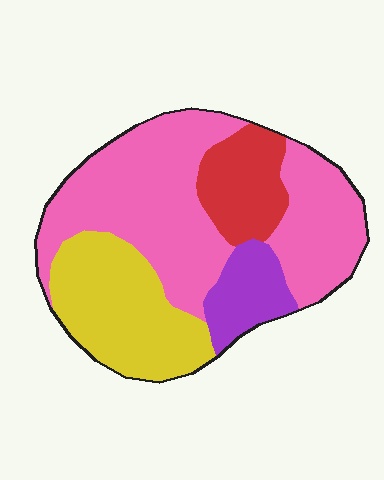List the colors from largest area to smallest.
From largest to smallest: pink, yellow, red, purple.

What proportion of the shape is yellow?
Yellow takes up less than a quarter of the shape.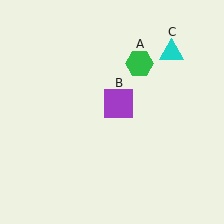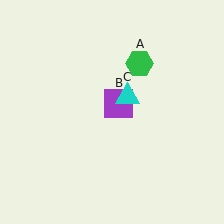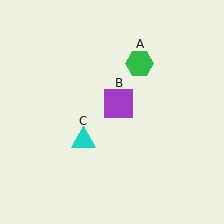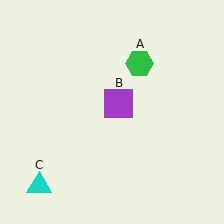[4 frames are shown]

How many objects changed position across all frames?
1 object changed position: cyan triangle (object C).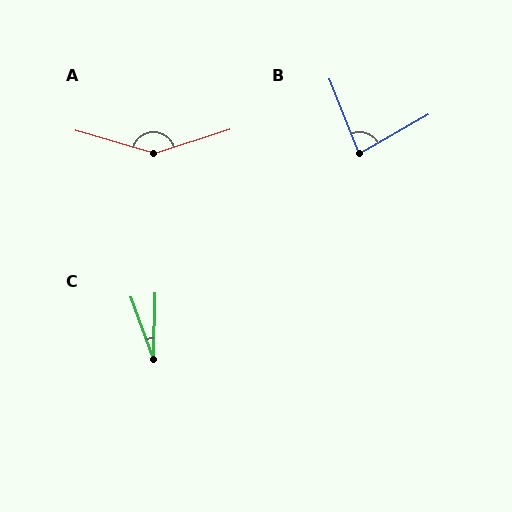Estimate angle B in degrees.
Approximately 83 degrees.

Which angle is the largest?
A, at approximately 146 degrees.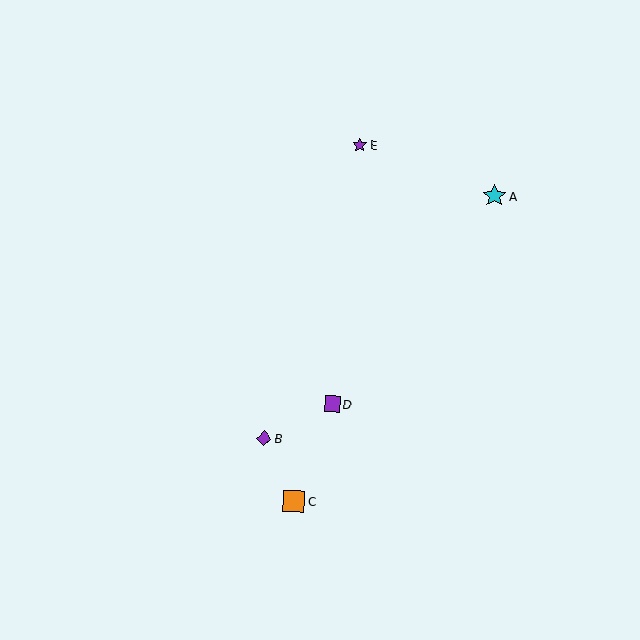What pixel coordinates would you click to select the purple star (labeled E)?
Click at (360, 145) to select the purple star E.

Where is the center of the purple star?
The center of the purple star is at (360, 145).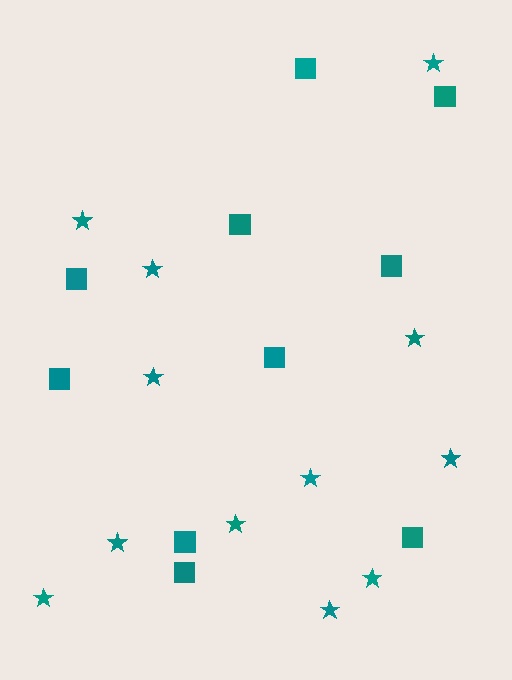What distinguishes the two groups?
There are 2 groups: one group of squares (10) and one group of stars (12).